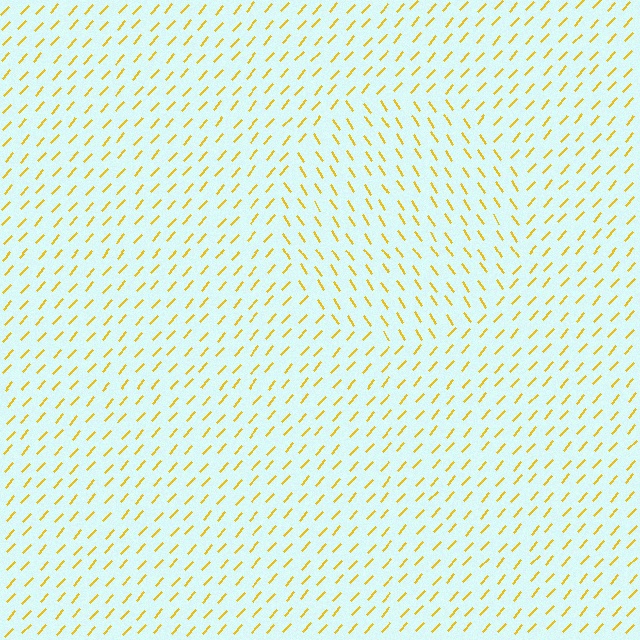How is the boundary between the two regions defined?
The boundary is defined purely by a change in line orientation (approximately 76 degrees difference). All lines are the same color and thickness.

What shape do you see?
I see a circle.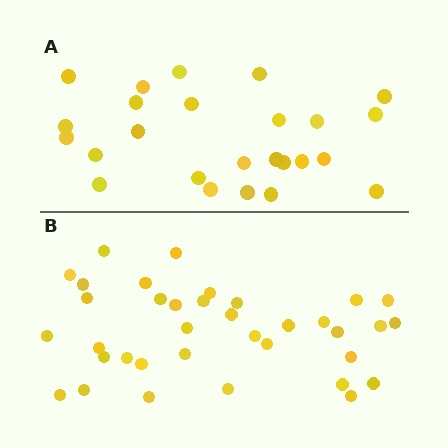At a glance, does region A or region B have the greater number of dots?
Region B (the bottom region) has more dots.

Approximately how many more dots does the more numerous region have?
Region B has roughly 12 or so more dots than region A.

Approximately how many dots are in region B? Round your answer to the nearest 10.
About 40 dots. (The exact count is 36, which rounds to 40.)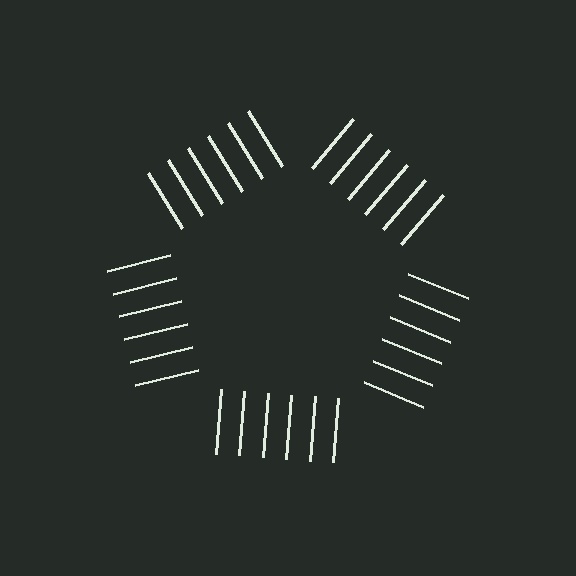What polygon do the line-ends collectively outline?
An illusory pentagon — the line segments terminate on its edges but no continuous stroke is drawn.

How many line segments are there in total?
30 — 6 along each of the 5 edges.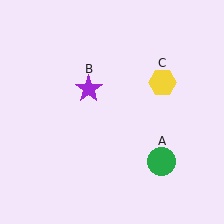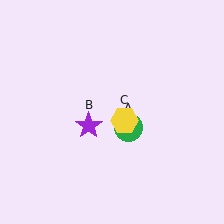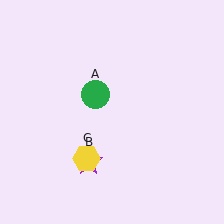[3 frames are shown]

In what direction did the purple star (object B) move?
The purple star (object B) moved down.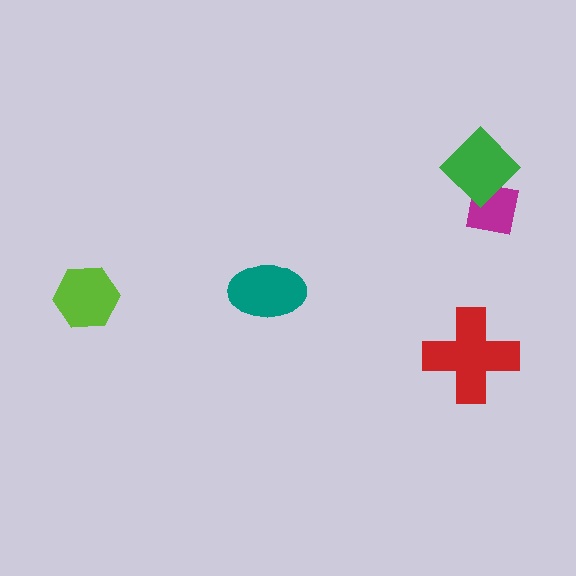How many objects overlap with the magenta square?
1 object overlaps with the magenta square.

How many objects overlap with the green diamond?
1 object overlaps with the green diamond.